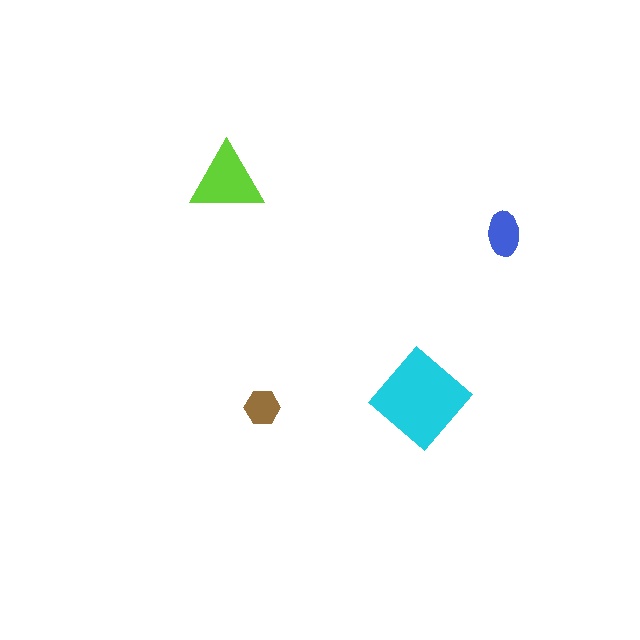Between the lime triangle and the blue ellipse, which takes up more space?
The lime triangle.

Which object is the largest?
The cyan diamond.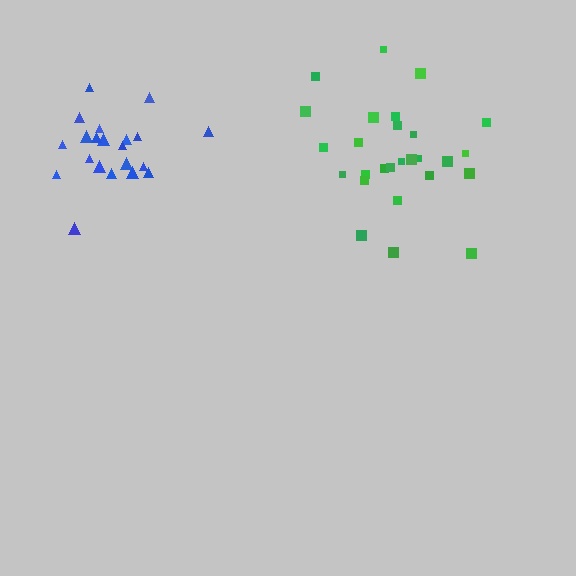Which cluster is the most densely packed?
Blue.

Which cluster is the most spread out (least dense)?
Green.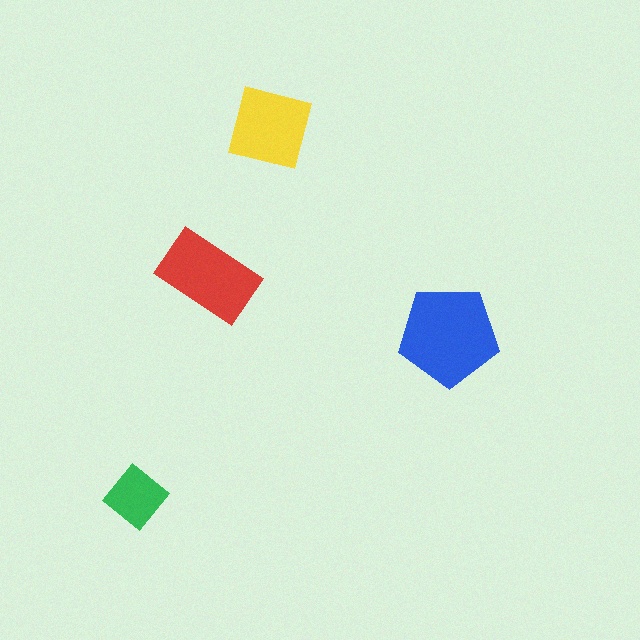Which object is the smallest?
The green diamond.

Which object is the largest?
The blue pentagon.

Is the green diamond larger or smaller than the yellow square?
Smaller.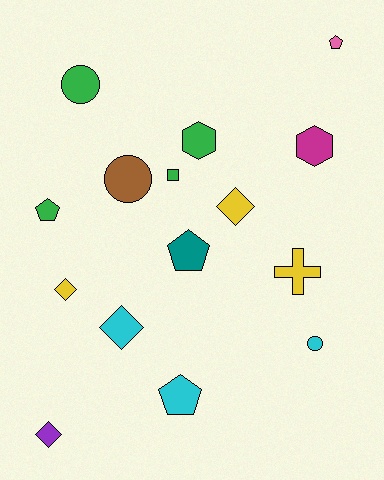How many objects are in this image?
There are 15 objects.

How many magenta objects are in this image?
There is 1 magenta object.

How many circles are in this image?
There are 3 circles.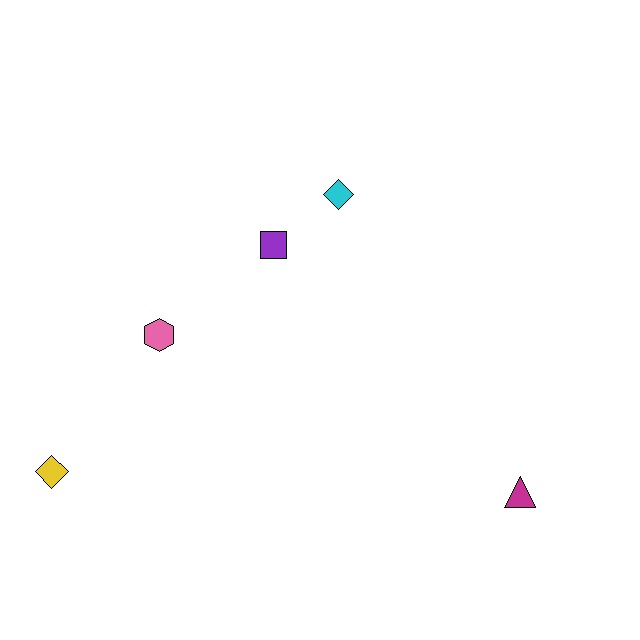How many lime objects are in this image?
There are no lime objects.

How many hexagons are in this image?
There is 1 hexagon.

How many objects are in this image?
There are 5 objects.